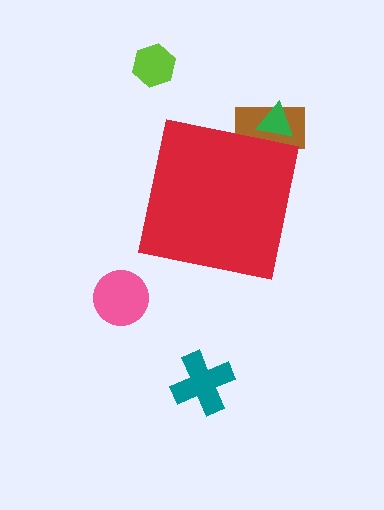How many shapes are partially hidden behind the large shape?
2 shapes are partially hidden.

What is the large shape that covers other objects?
A red square.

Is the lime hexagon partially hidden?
No, the lime hexagon is fully visible.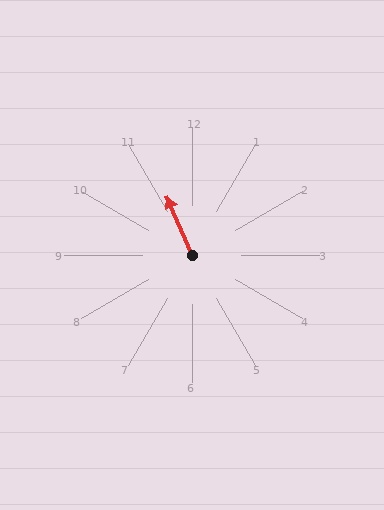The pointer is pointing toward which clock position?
Roughly 11 o'clock.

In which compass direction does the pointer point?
Northwest.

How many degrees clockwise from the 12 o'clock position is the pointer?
Approximately 337 degrees.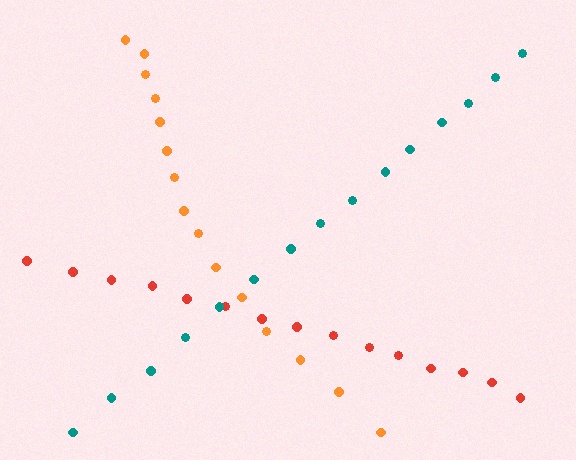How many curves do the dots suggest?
There are 3 distinct paths.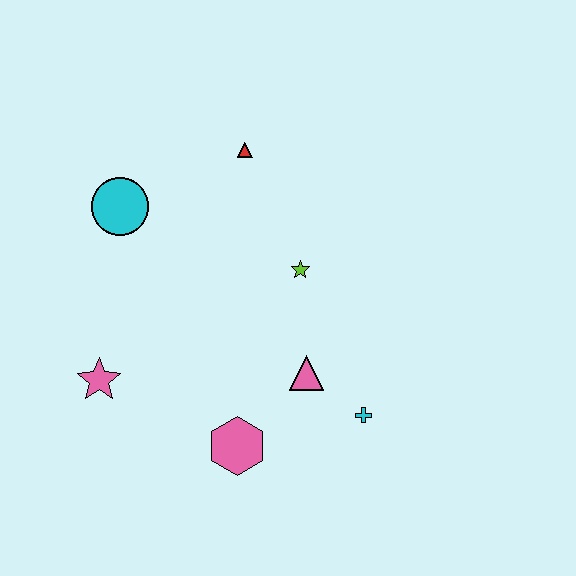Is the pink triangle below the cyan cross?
No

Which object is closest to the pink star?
The pink hexagon is closest to the pink star.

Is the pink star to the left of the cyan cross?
Yes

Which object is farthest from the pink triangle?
The cyan circle is farthest from the pink triangle.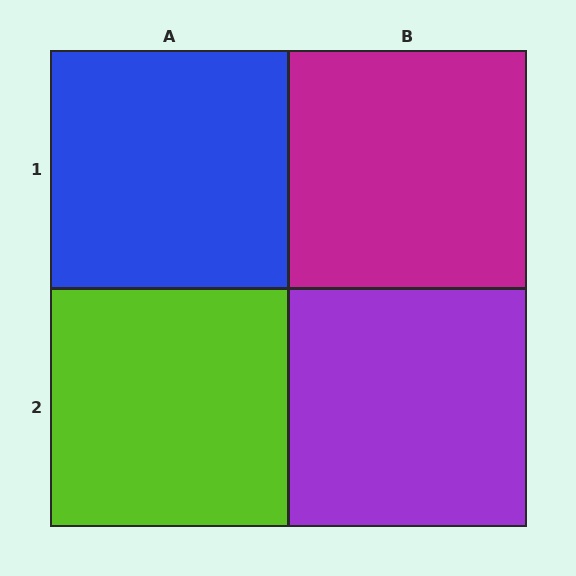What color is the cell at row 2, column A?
Lime.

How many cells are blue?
1 cell is blue.